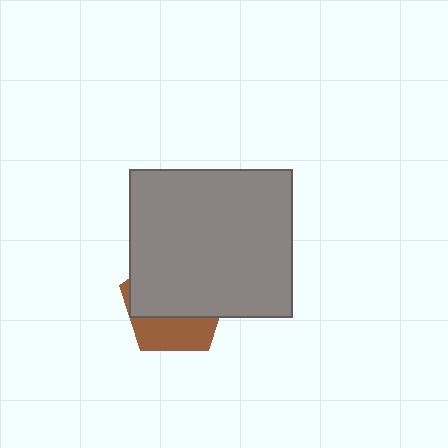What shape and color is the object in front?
The object in front is a gray rectangle.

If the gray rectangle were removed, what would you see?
You would see the complete brown pentagon.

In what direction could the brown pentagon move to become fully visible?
The brown pentagon could move down. That would shift it out from behind the gray rectangle entirely.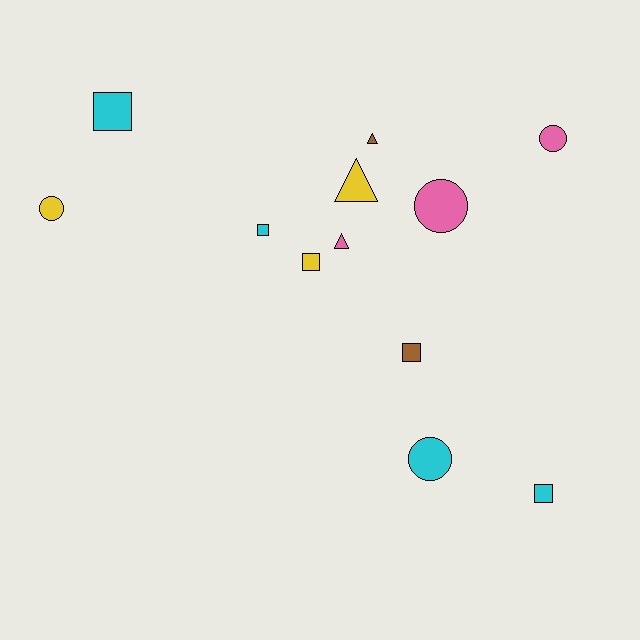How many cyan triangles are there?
There are no cyan triangles.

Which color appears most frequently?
Cyan, with 4 objects.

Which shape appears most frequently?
Square, with 5 objects.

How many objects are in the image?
There are 12 objects.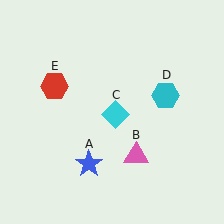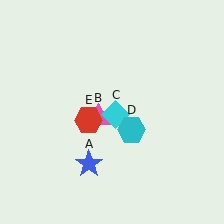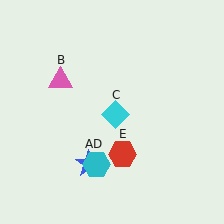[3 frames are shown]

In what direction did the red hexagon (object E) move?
The red hexagon (object E) moved down and to the right.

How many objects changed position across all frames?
3 objects changed position: pink triangle (object B), cyan hexagon (object D), red hexagon (object E).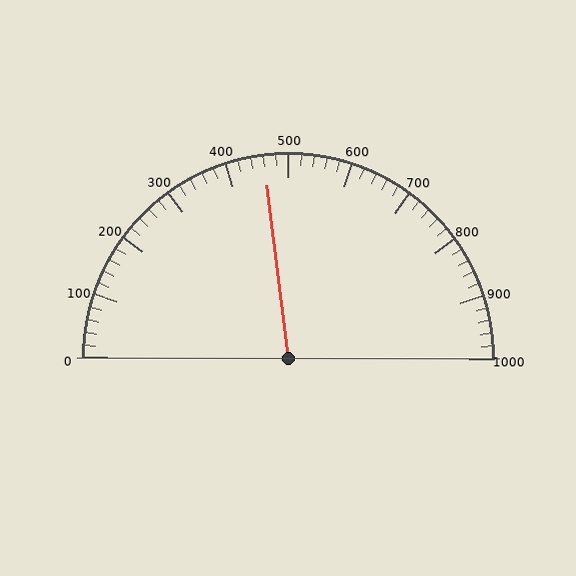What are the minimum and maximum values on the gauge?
The gauge ranges from 0 to 1000.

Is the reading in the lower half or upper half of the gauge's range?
The reading is in the lower half of the range (0 to 1000).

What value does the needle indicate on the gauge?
The needle indicates approximately 460.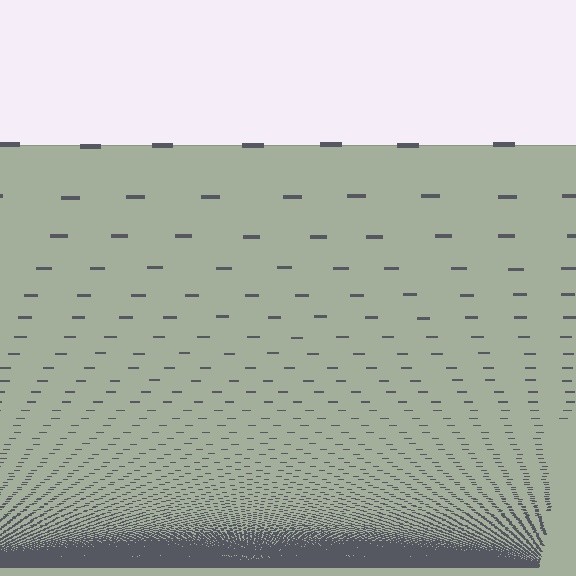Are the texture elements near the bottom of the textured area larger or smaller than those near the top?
Smaller. The gradient is inverted — elements near the bottom are smaller and denser.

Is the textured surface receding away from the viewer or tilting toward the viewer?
The surface appears to tilt toward the viewer. Texture elements get larger and sparser toward the top.